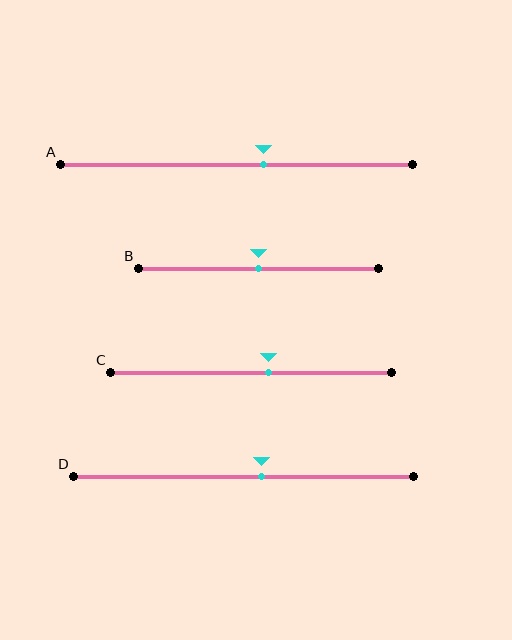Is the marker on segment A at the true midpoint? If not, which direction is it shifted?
No, the marker on segment A is shifted to the right by about 8% of the segment length.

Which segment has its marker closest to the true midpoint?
Segment B has its marker closest to the true midpoint.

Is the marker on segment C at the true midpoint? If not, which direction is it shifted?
No, the marker on segment C is shifted to the right by about 6% of the segment length.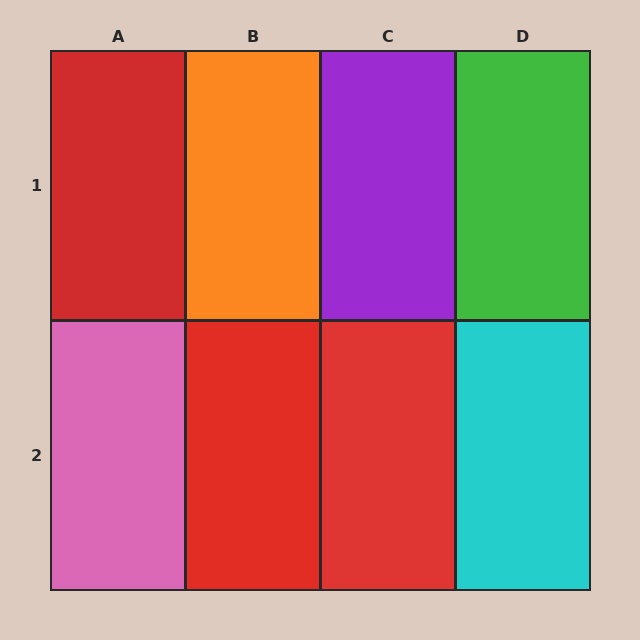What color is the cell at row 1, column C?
Purple.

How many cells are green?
1 cell is green.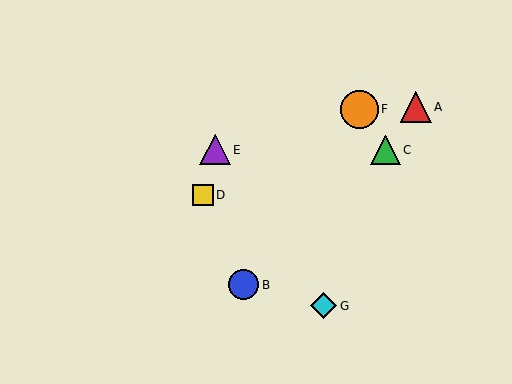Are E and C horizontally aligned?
Yes, both are at y≈150.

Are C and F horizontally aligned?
No, C is at y≈150 and F is at y≈109.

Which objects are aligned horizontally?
Objects C, E are aligned horizontally.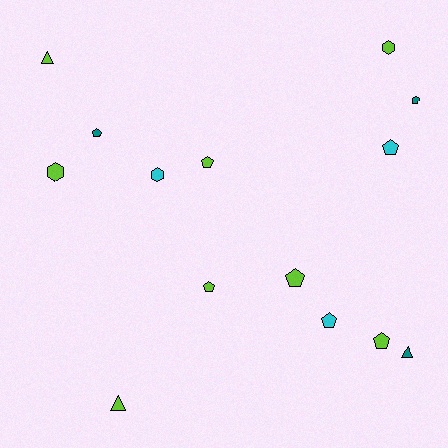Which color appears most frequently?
Lime, with 8 objects.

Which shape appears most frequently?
Pentagon, with 8 objects.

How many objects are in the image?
There are 14 objects.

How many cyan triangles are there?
There are no cyan triangles.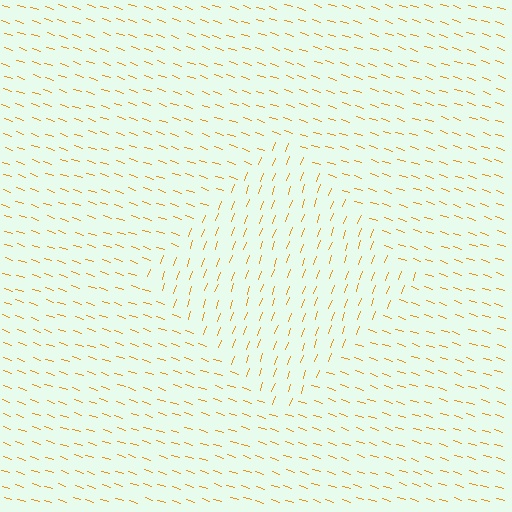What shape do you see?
I see a diamond.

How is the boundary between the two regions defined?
The boundary is defined purely by a change in line orientation (approximately 88 degrees difference). All lines are the same color and thickness.